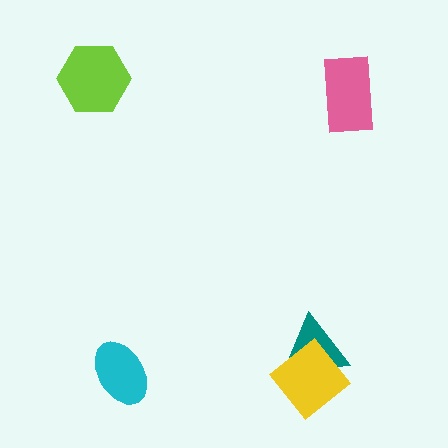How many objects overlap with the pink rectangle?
0 objects overlap with the pink rectangle.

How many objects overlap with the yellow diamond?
1 object overlaps with the yellow diamond.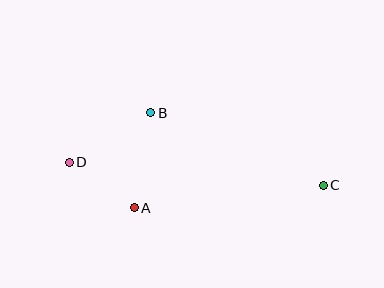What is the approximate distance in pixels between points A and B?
The distance between A and B is approximately 97 pixels.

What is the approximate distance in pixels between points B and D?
The distance between B and D is approximately 95 pixels.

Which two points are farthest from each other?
Points C and D are farthest from each other.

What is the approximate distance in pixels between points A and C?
The distance between A and C is approximately 190 pixels.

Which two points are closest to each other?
Points A and D are closest to each other.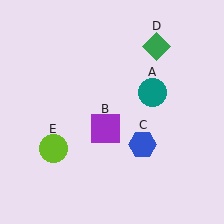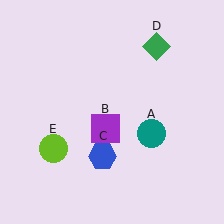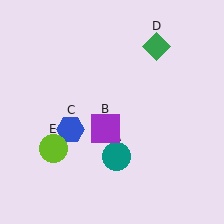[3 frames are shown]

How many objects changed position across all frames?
2 objects changed position: teal circle (object A), blue hexagon (object C).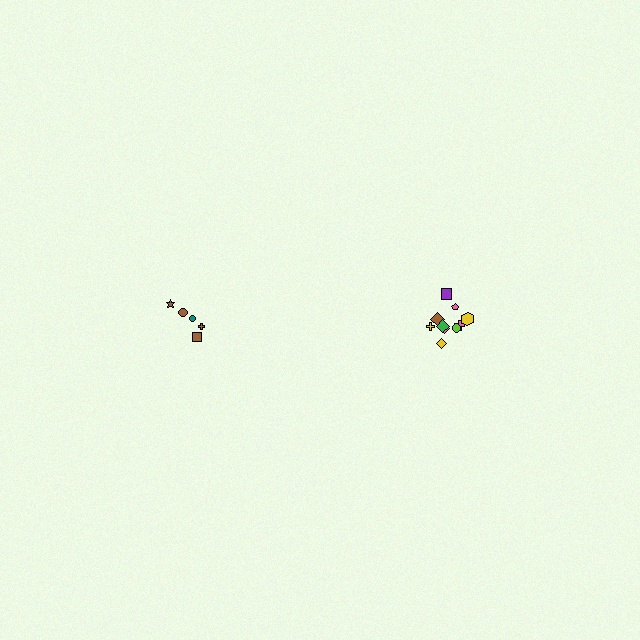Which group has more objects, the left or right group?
The right group.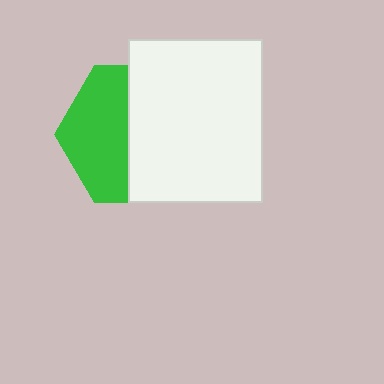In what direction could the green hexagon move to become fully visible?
The green hexagon could move left. That would shift it out from behind the white rectangle entirely.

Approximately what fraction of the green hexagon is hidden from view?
Roughly 55% of the green hexagon is hidden behind the white rectangle.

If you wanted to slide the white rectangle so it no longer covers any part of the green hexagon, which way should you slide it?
Slide it right — that is the most direct way to separate the two shapes.